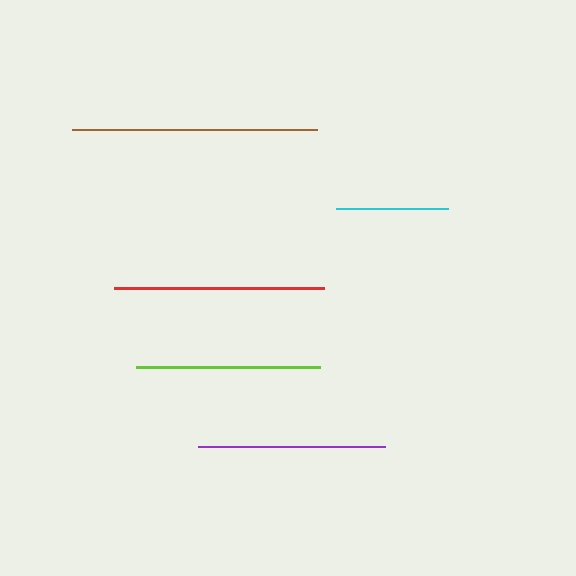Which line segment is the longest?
The brown line is the longest at approximately 245 pixels.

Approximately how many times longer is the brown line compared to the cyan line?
The brown line is approximately 2.2 times the length of the cyan line.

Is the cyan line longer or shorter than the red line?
The red line is longer than the cyan line.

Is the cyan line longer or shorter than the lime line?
The lime line is longer than the cyan line.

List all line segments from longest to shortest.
From longest to shortest: brown, red, purple, lime, cyan.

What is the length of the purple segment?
The purple segment is approximately 186 pixels long.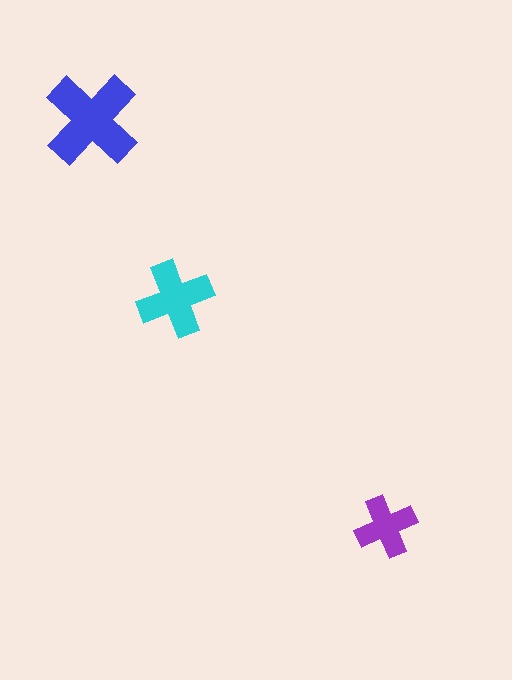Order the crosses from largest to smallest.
the blue one, the cyan one, the purple one.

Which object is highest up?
The blue cross is topmost.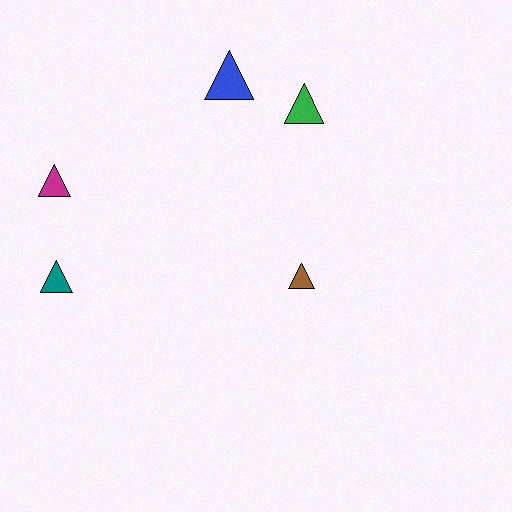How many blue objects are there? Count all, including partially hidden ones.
There is 1 blue object.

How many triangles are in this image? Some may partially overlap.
There are 5 triangles.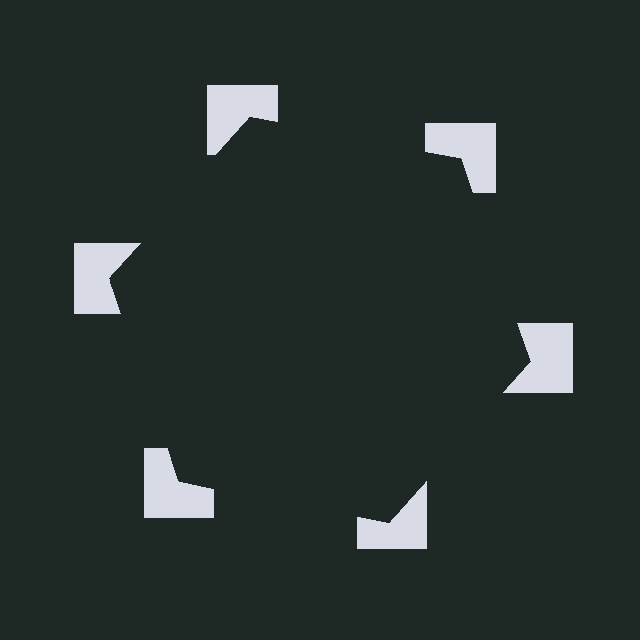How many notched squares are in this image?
There are 6 — one at each vertex of the illusory hexagon.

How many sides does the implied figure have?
6 sides.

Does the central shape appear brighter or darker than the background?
It typically appears slightly darker than the background, even though no actual brightness change is drawn.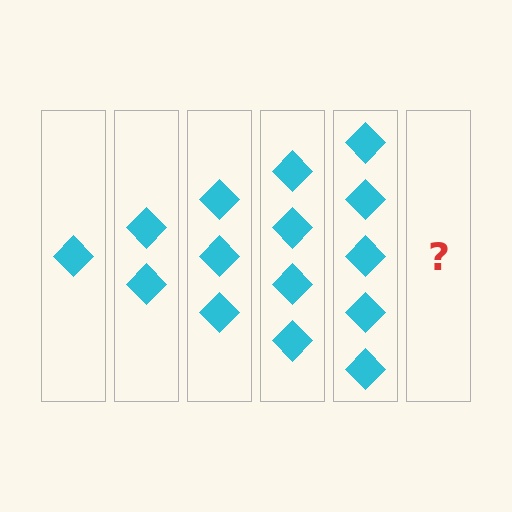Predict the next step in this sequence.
The next step is 6 diamonds.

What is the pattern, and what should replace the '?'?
The pattern is that each step adds one more diamond. The '?' should be 6 diamonds.